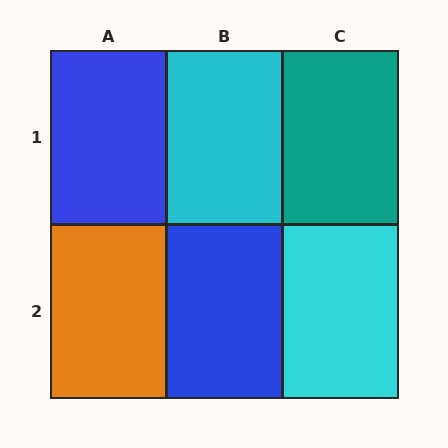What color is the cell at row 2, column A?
Orange.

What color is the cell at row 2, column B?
Blue.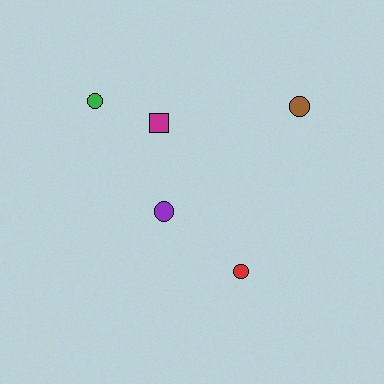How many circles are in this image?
There are 4 circles.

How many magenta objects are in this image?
There is 1 magenta object.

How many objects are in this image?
There are 5 objects.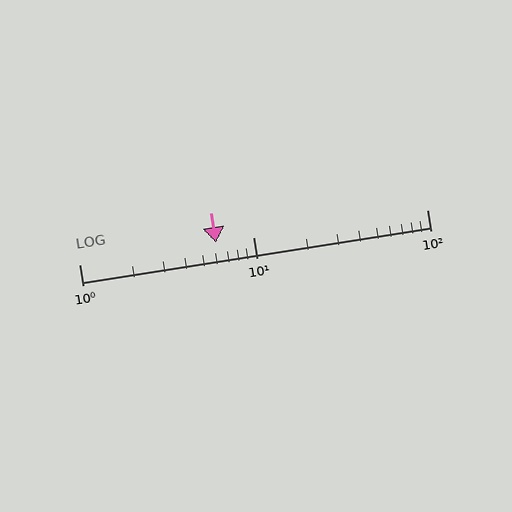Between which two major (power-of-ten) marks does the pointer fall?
The pointer is between 1 and 10.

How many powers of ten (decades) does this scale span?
The scale spans 2 decades, from 1 to 100.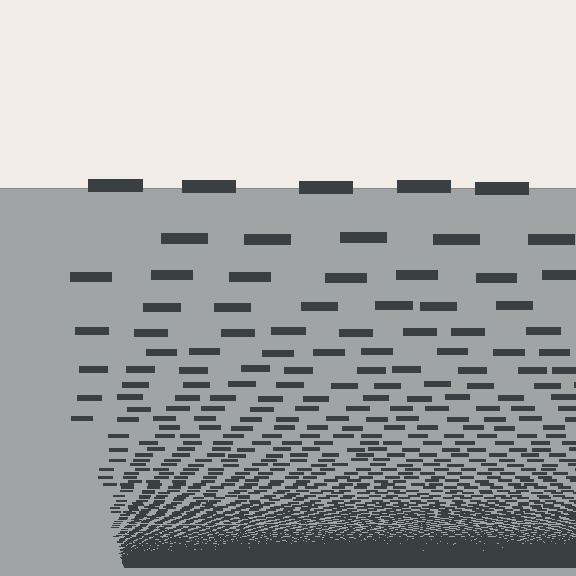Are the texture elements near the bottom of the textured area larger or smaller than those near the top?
Smaller. The gradient is inverted — elements near the bottom are smaller and denser.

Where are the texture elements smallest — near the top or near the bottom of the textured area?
Near the bottom.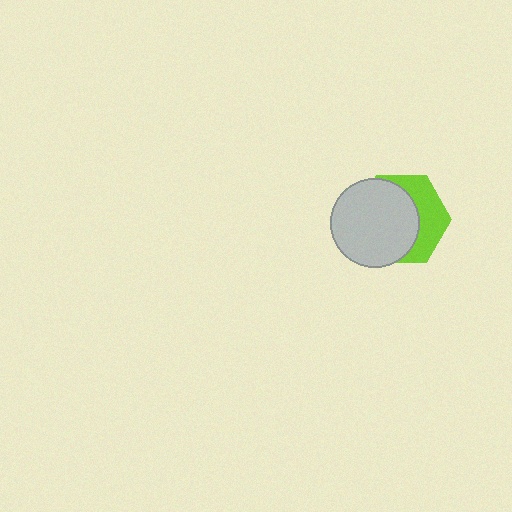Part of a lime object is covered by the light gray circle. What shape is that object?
It is a hexagon.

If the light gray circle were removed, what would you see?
You would see the complete lime hexagon.